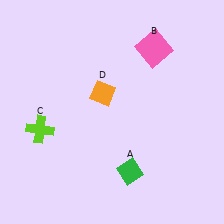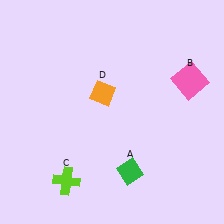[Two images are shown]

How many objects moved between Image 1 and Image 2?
2 objects moved between the two images.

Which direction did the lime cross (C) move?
The lime cross (C) moved down.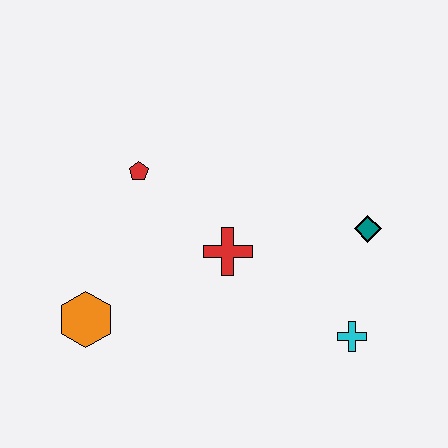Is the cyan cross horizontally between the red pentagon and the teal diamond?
Yes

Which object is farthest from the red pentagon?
The cyan cross is farthest from the red pentagon.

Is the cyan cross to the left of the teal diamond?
Yes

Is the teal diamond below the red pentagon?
Yes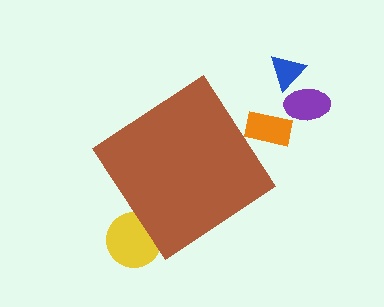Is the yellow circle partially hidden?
Yes, the yellow circle is partially hidden behind the brown diamond.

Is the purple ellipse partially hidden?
No, the purple ellipse is fully visible.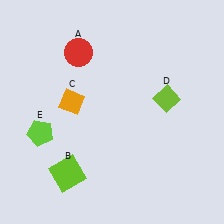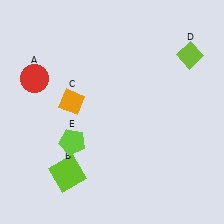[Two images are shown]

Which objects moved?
The objects that moved are: the red circle (A), the lime diamond (D), the lime pentagon (E).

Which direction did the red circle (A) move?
The red circle (A) moved left.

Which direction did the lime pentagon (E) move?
The lime pentagon (E) moved right.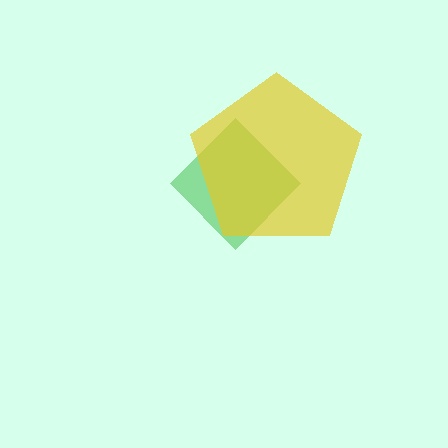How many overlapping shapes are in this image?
There are 2 overlapping shapes in the image.